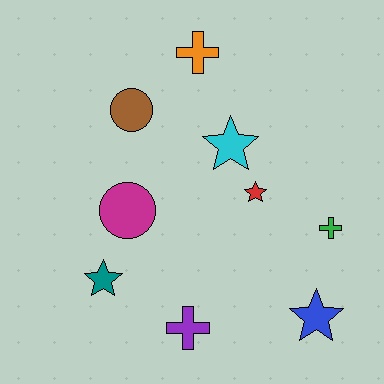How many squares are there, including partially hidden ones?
There are no squares.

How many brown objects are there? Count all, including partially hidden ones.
There is 1 brown object.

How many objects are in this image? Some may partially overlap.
There are 9 objects.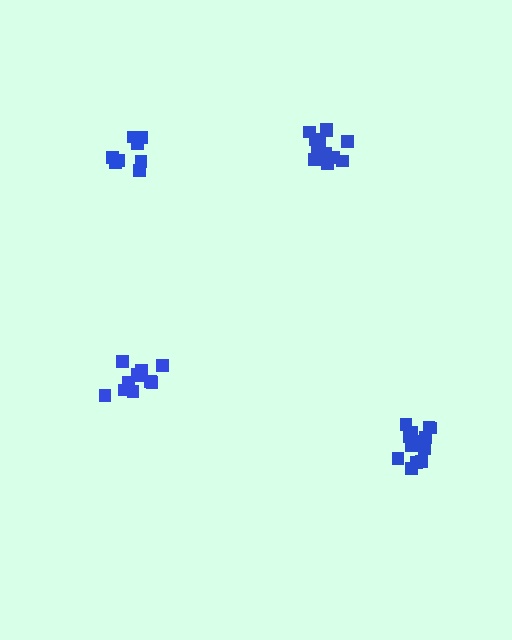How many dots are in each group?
Group 1: 13 dots, Group 2: 11 dots, Group 3: 15 dots, Group 4: 9 dots (48 total).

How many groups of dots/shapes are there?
There are 4 groups.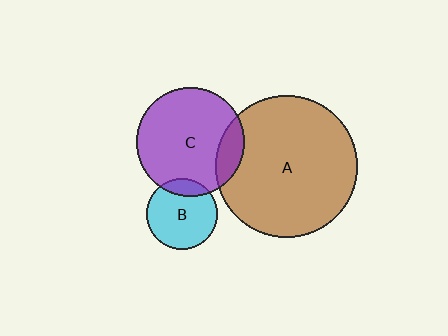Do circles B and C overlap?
Yes.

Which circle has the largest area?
Circle A (brown).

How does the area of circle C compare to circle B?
Approximately 2.4 times.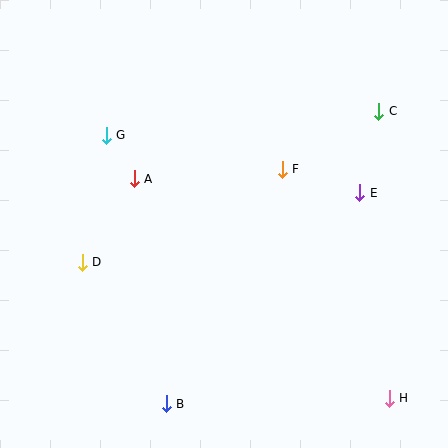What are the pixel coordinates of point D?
Point D is at (82, 262).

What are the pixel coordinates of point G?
Point G is at (106, 135).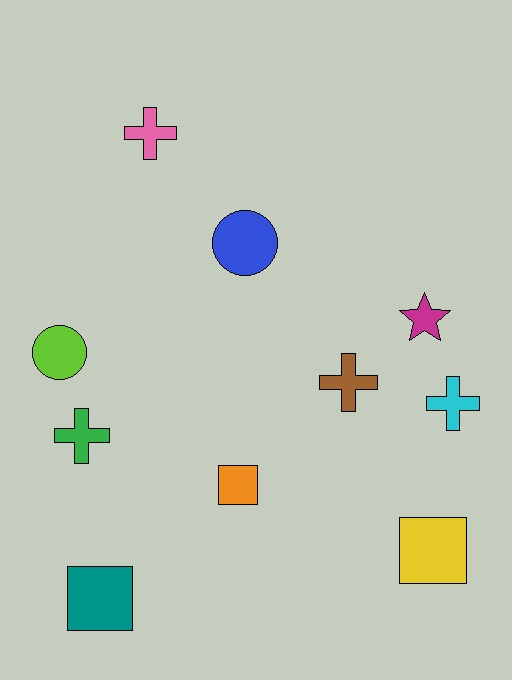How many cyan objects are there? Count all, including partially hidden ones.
There is 1 cyan object.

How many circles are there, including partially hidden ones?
There are 2 circles.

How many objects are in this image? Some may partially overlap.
There are 10 objects.